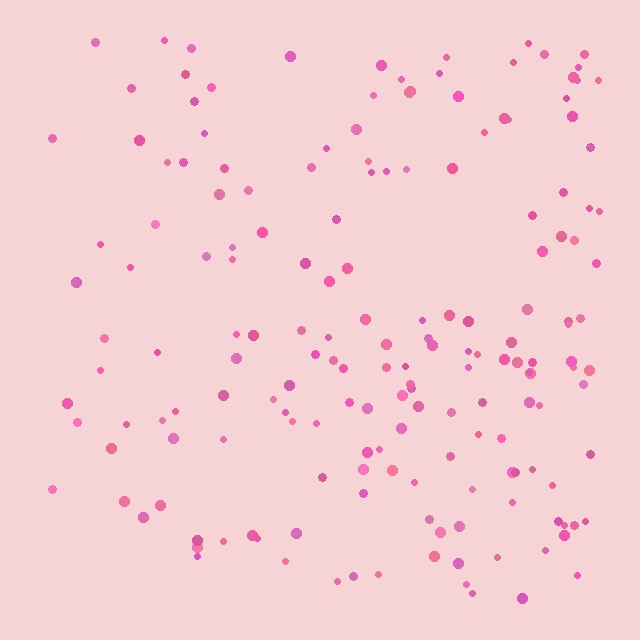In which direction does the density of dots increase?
From left to right, with the right side densest.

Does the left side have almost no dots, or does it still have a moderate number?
Still a moderate number, just noticeably fewer than the right.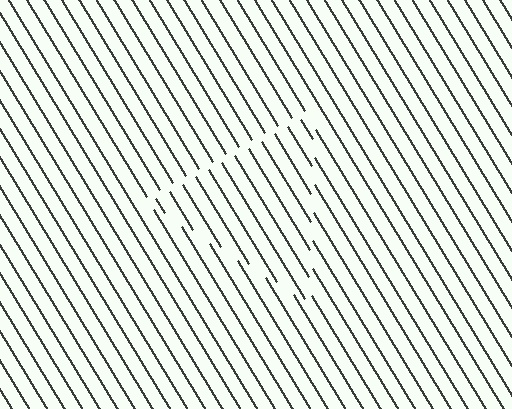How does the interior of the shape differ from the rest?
The interior of the shape contains the same grating, shifted by half a period — the contour is defined by the phase discontinuity where line-ends from the inner and outer gratings abut.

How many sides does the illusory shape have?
3 sides — the line-ends trace a triangle.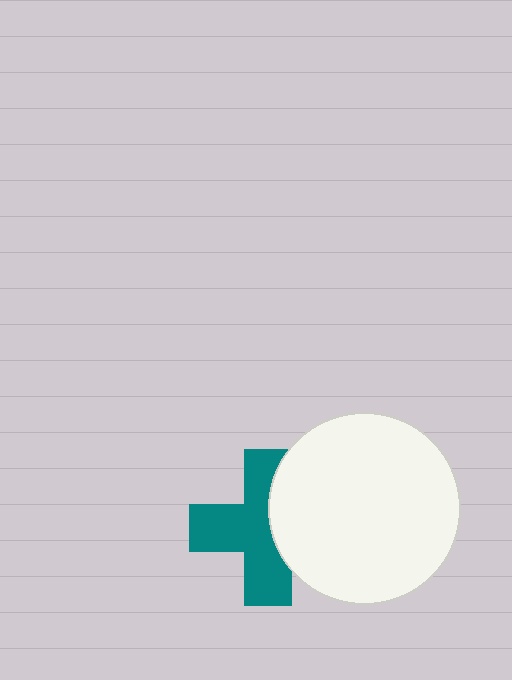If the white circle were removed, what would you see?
You would see the complete teal cross.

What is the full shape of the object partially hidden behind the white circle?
The partially hidden object is a teal cross.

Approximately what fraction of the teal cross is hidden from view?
Roughly 37% of the teal cross is hidden behind the white circle.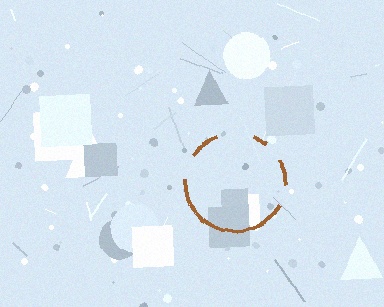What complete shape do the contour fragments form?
The contour fragments form a circle.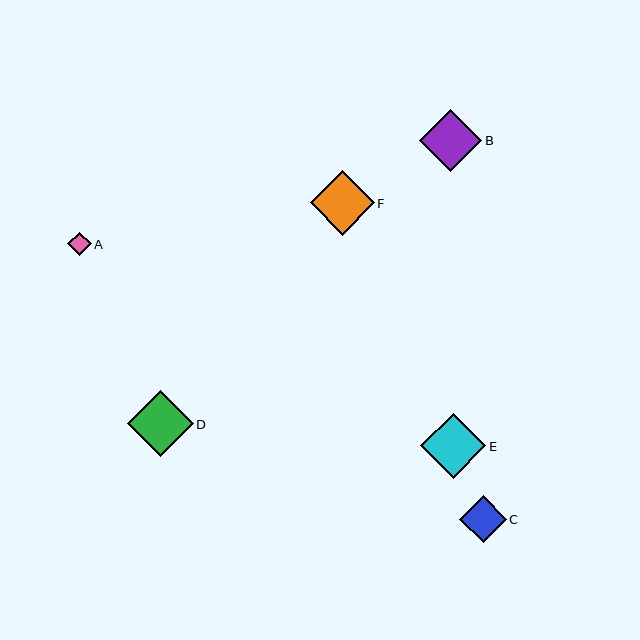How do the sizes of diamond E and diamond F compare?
Diamond E and diamond F are approximately the same size.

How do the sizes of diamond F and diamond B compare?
Diamond F and diamond B are approximately the same size.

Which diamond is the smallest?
Diamond A is the smallest with a size of approximately 23 pixels.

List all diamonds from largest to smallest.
From largest to smallest: D, E, F, B, C, A.